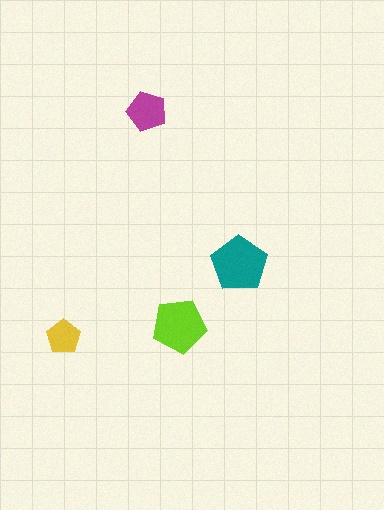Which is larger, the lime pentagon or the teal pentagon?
The teal one.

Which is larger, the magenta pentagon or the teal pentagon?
The teal one.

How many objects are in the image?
There are 4 objects in the image.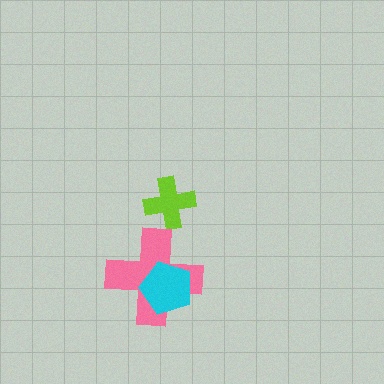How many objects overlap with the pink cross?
1 object overlaps with the pink cross.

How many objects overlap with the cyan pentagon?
1 object overlaps with the cyan pentagon.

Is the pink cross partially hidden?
Yes, it is partially covered by another shape.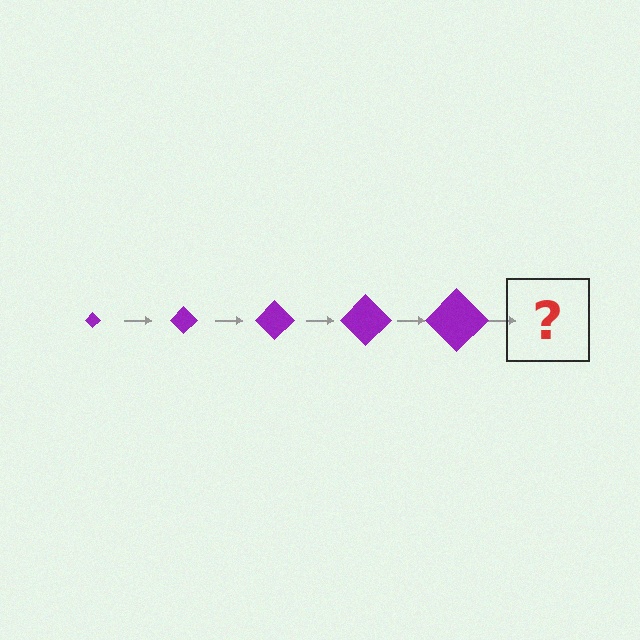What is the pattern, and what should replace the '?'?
The pattern is that the diamond gets progressively larger each step. The '?' should be a purple diamond, larger than the previous one.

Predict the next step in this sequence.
The next step is a purple diamond, larger than the previous one.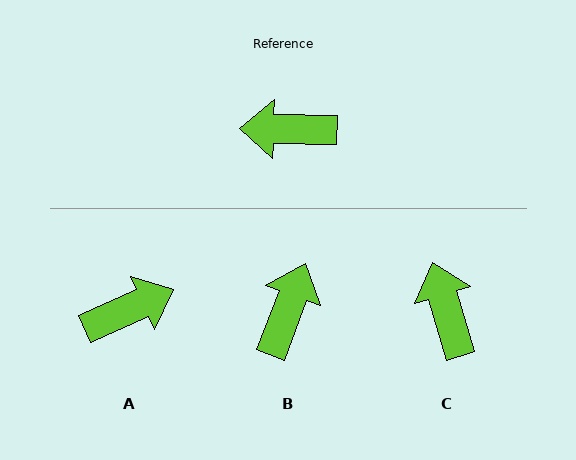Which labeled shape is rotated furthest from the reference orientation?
A, about 154 degrees away.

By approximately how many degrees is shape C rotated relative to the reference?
Approximately 72 degrees clockwise.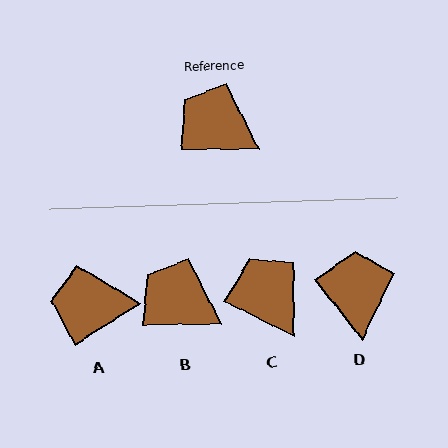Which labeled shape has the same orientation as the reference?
B.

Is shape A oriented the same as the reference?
No, it is off by about 33 degrees.